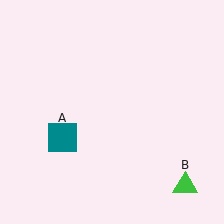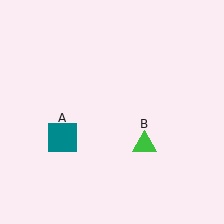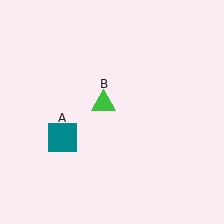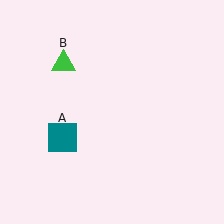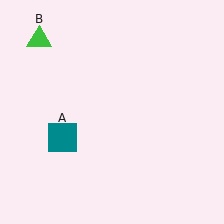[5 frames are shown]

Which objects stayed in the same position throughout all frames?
Teal square (object A) remained stationary.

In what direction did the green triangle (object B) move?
The green triangle (object B) moved up and to the left.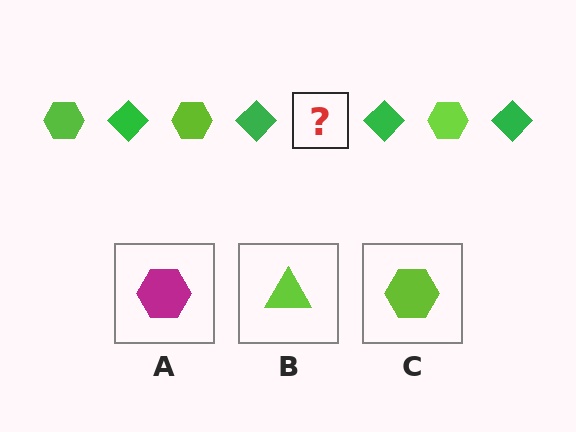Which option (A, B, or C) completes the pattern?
C.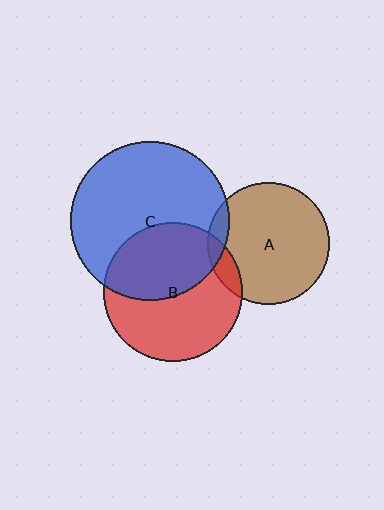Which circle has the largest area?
Circle C (blue).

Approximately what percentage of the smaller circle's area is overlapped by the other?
Approximately 10%.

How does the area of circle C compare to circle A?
Approximately 1.7 times.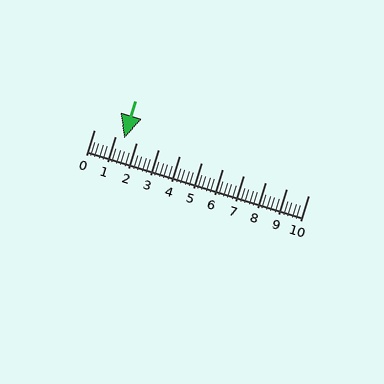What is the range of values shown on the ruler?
The ruler shows values from 0 to 10.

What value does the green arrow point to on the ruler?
The green arrow points to approximately 1.4.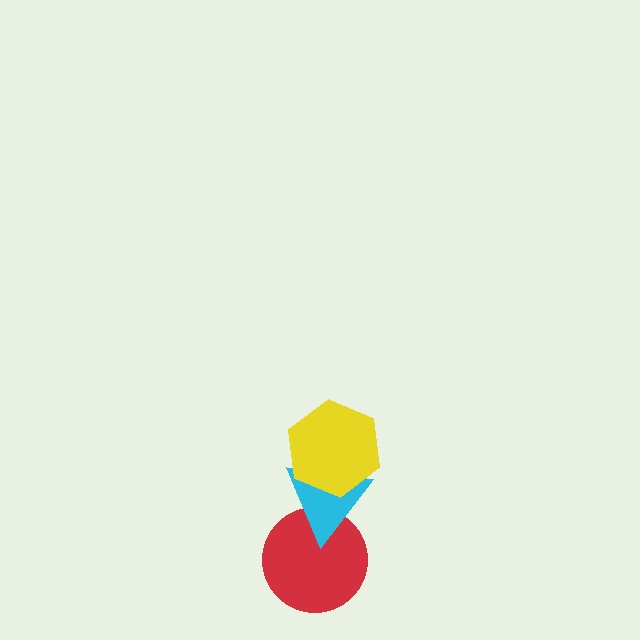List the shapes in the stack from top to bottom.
From top to bottom: the yellow hexagon, the cyan triangle, the red circle.